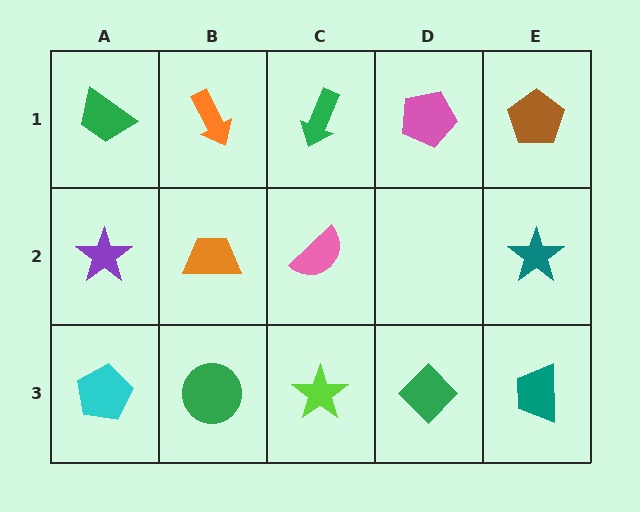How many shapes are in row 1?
5 shapes.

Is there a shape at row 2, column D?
No, that cell is empty.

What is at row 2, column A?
A purple star.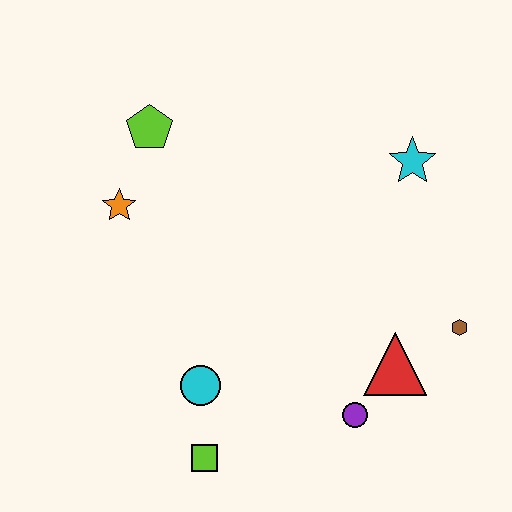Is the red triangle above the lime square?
Yes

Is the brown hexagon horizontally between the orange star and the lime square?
No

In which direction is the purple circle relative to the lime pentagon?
The purple circle is below the lime pentagon.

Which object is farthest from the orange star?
The brown hexagon is farthest from the orange star.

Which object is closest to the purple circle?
The red triangle is closest to the purple circle.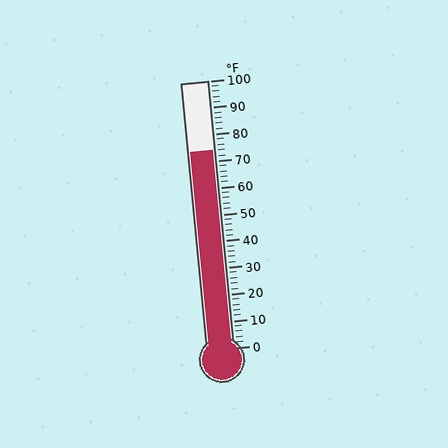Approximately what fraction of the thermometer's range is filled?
The thermometer is filled to approximately 75% of its range.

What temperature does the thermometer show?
The thermometer shows approximately 74°F.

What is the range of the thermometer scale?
The thermometer scale ranges from 0°F to 100°F.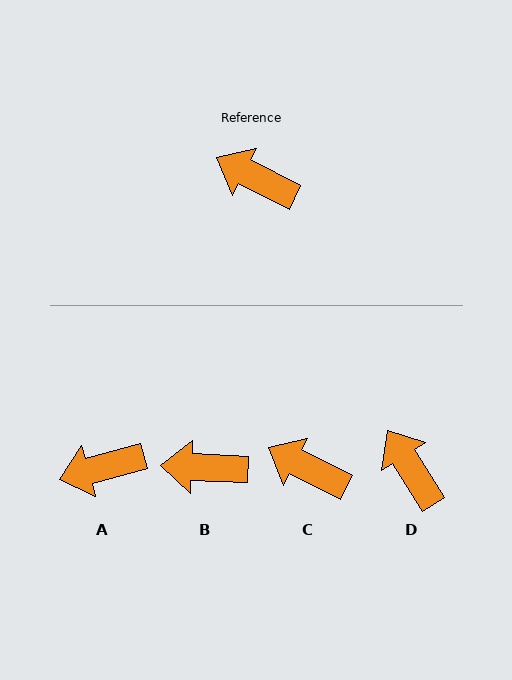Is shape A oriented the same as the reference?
No, it is off by about 42 degrees.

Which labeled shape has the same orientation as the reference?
C.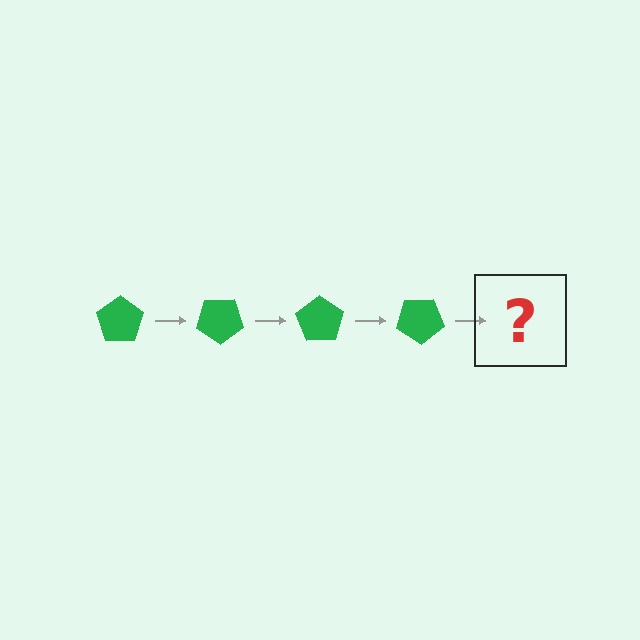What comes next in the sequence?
The next element should be a green pentagon rotated 140 degrees.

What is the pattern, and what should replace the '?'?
The pattern is that the pentagon rotates 35 degrees each step. The '?' should be a green pentagon rotated 140 degrees.